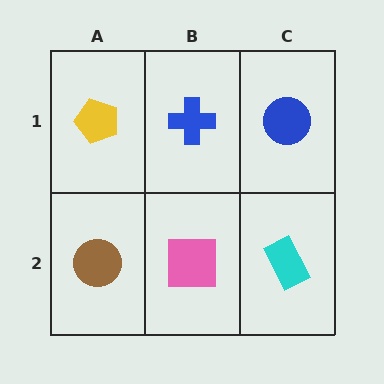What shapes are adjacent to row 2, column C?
A blue circle (row 1, column C), a pink square (row 2, column B).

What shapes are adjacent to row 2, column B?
A blue cross (row 1, column B), a brown circle (row 2, column A), a cyan rectangle (row 2, column C).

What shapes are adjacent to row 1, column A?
A brown circle (row 2, column A), a blue cross (row 1, column B).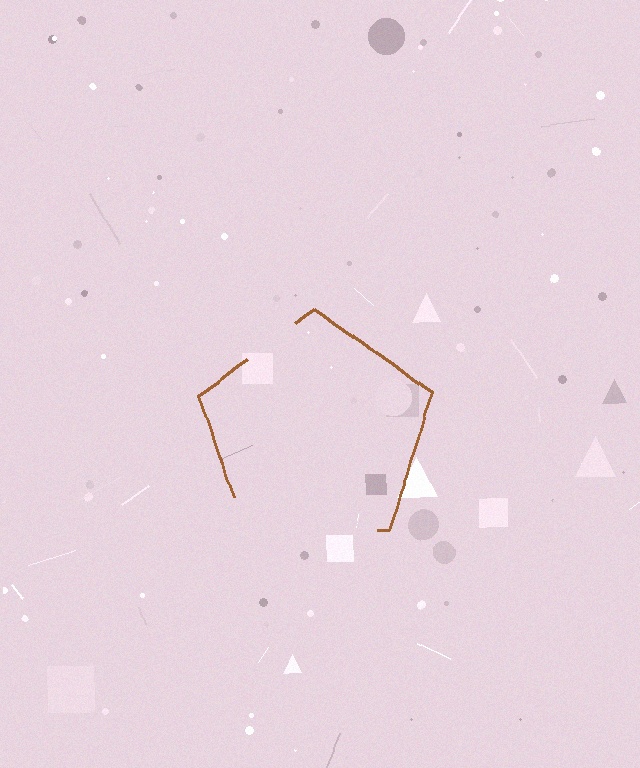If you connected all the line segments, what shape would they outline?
They would outline a pentagon.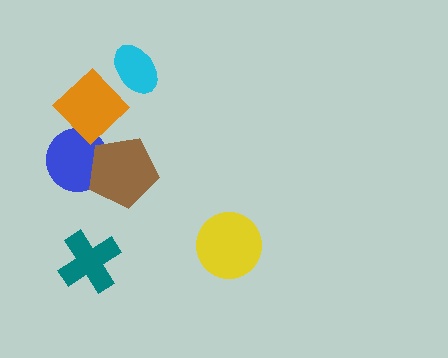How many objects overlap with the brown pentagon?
1 object overlaps with the brown pentagon.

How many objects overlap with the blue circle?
1 object overlaps with the blue circle.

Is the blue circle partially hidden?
Yes, it is partially covered by another shape.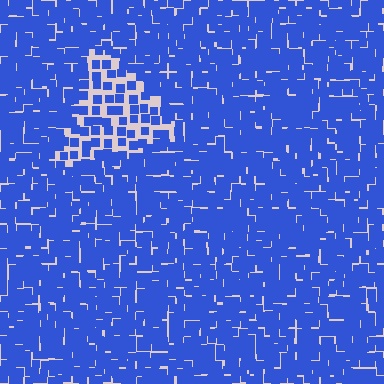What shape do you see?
I see a triangle.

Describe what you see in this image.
The image contains small blue elements arranged at two different densities. A triangle-shaped region is visible where the elements are less densely packed than the surrounding area.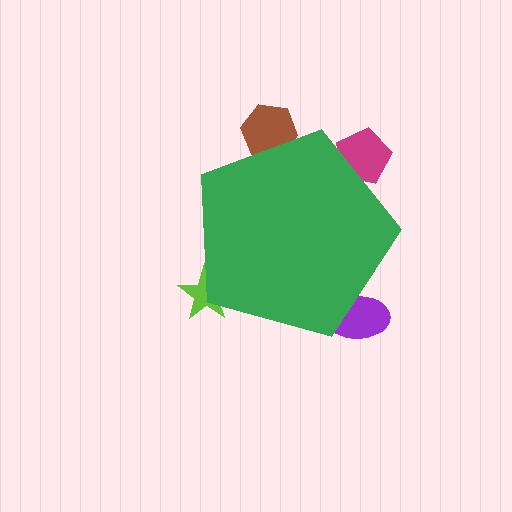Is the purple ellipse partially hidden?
Yes, the purple ellipse is partially hidden behind the green pentagon.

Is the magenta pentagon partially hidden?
Yes, the magenta pentagon is partially hidden behind the green pentagon.